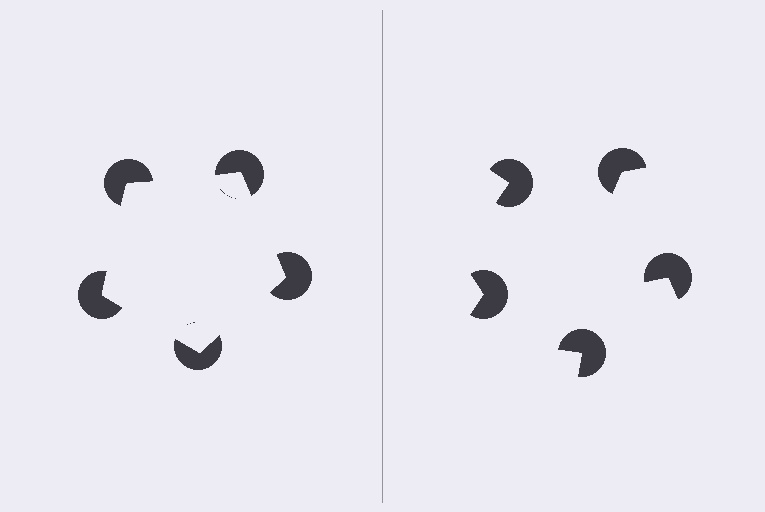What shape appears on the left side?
An illusory pentagon.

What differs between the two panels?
The pac-man discs are positioned identically on both sides; only the wedge orientations differ. On the left they align to a pentagon; on the right they are misaligned.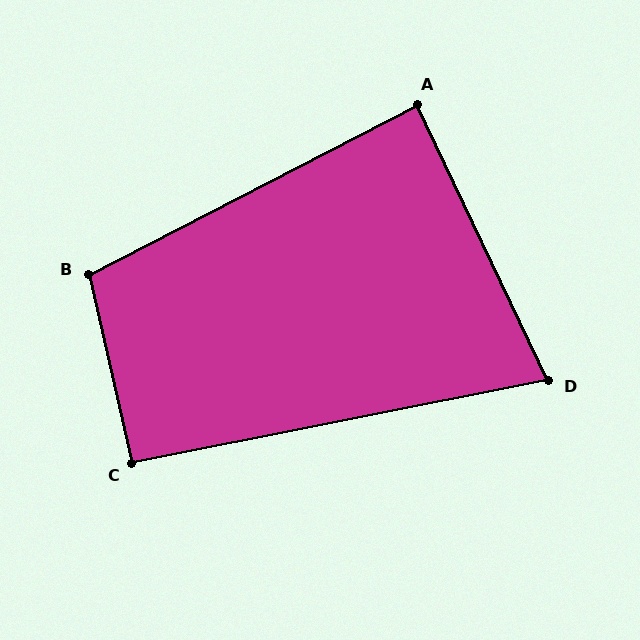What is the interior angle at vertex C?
Approximately 92 degrees (approximately right).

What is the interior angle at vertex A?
Approximately 88 degrees (approximately right).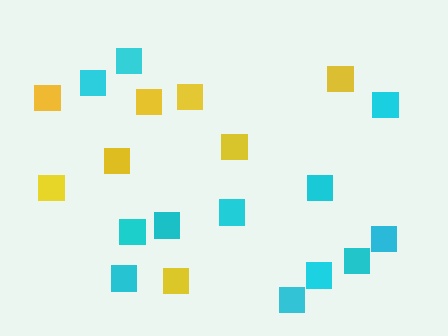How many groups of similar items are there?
There are 2 groups: one group of cyan squares (12) and one group of yellow squares (8).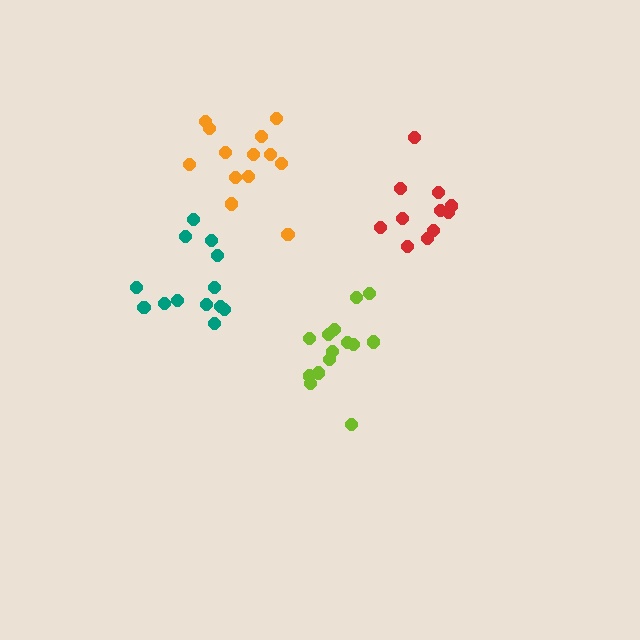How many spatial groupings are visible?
There are 4 spatial groupings.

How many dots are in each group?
Group 1: 14 dots, Group 2: 11 dots, Group 3: 13 dots, Group 4: 13 dots (51 total).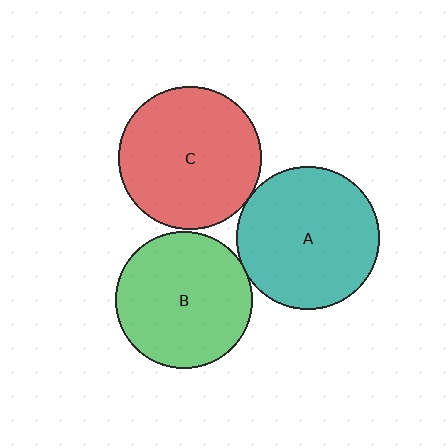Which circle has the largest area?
Circle A (teal).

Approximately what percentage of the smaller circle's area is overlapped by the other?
Approximately 5%.